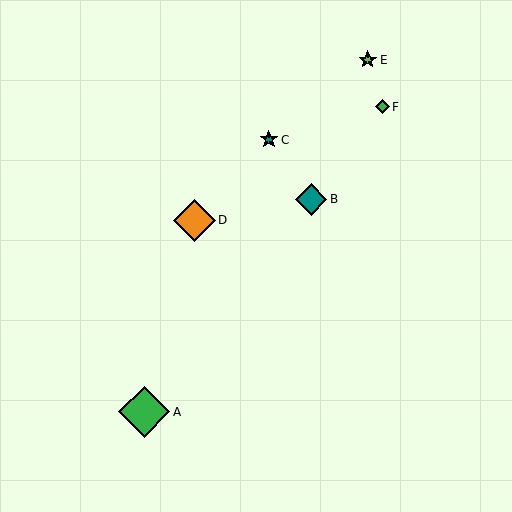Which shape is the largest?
The green diamond (labeled A) is the largest.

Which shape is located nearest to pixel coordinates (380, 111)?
The green diamond (labeled F) at (382, 107) is nearest to that location.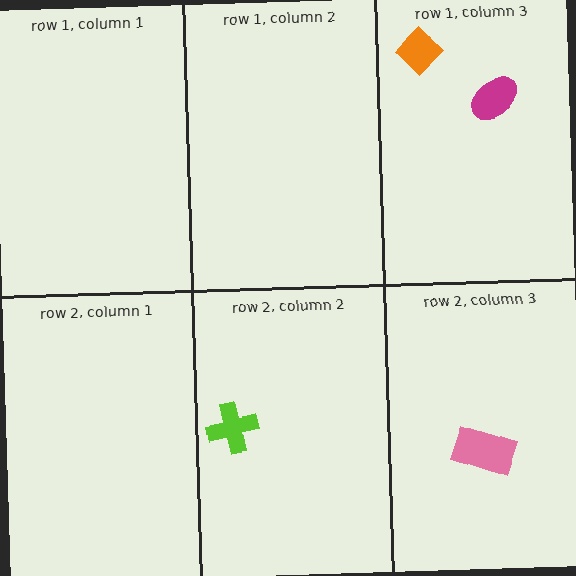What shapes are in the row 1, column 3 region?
The magenta ellipse, the orange diamond.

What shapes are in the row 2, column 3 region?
The pink rectangle.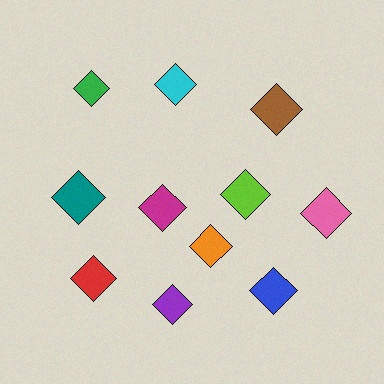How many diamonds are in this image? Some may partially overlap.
There are 11 diamonds.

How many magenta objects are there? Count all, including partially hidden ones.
There is 1 magenta object.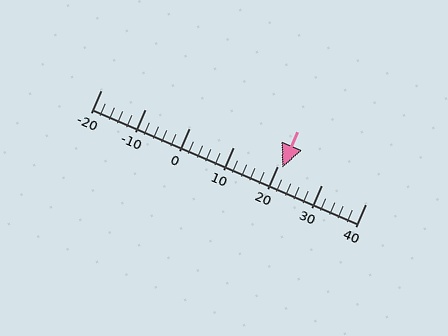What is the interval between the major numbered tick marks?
The major tick marks are spaced 10 units apart.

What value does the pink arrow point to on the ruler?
The pink arrow points to approximately 21.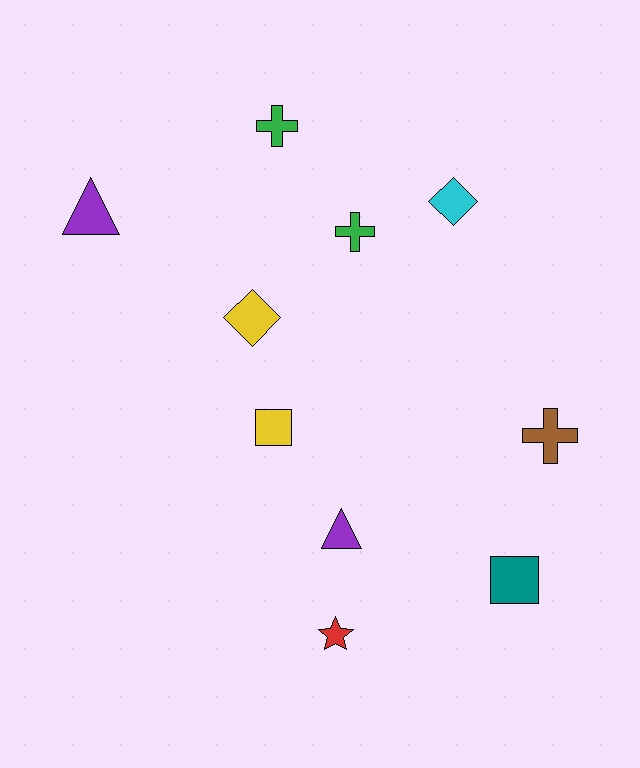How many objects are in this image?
There are 10 objects.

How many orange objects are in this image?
There are no orange objects.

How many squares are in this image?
There are 2 squares.